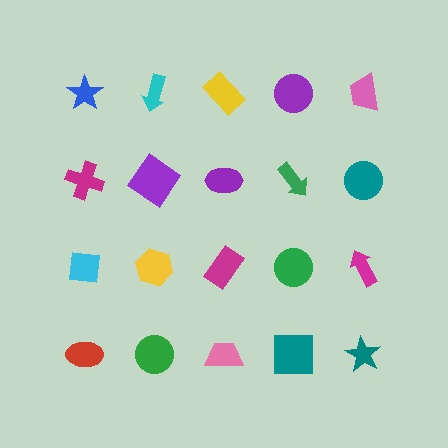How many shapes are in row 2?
5 shapes.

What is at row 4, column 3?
A pink trapezoid.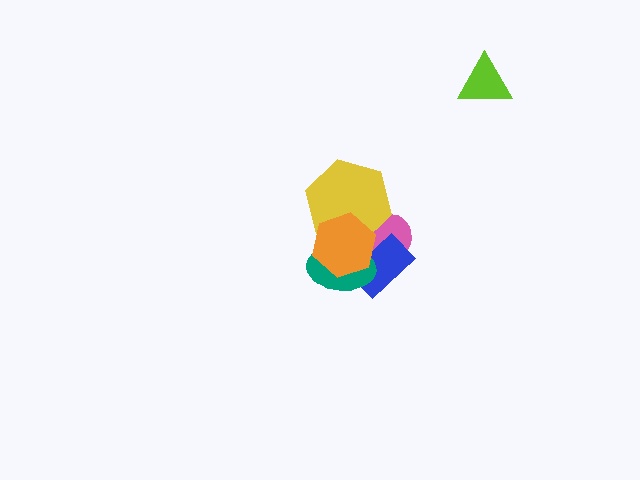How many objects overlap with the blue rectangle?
3 objects overlap with the blue rectangle.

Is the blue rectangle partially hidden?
Yes, it is partially covered by another shape.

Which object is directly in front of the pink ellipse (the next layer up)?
The blue rectangle is directly in front of the pink ellipse.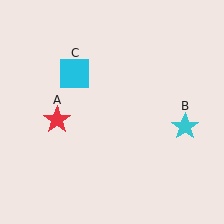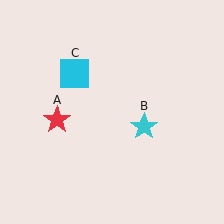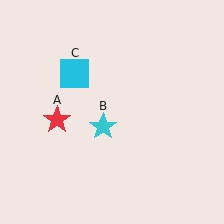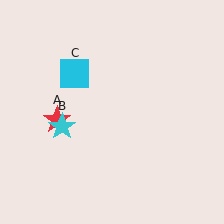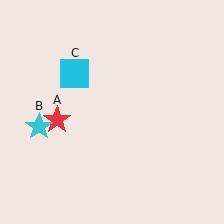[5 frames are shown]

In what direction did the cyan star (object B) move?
The cyan star (object B) moved left.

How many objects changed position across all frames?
1 object changed position: cyan star (object B).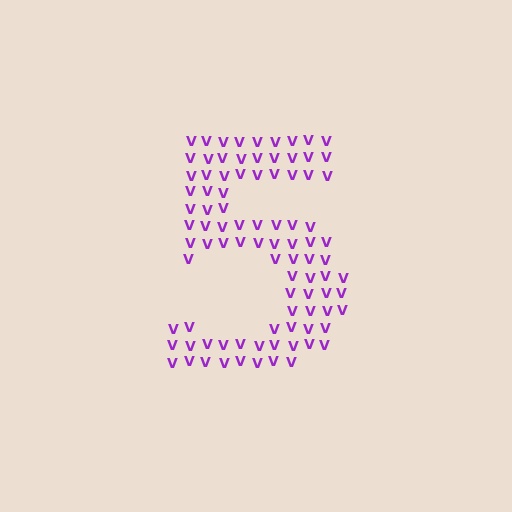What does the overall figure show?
The overall figure shows the digit 5.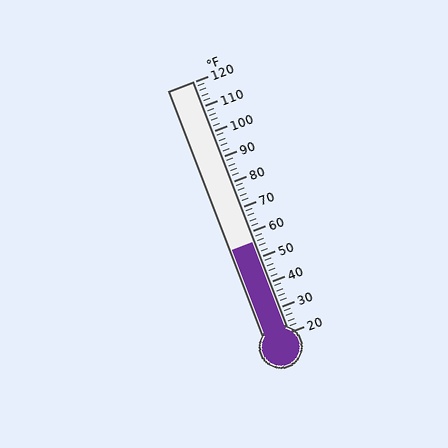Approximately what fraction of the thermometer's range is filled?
The thermometer is filled to approximately 35% of its range.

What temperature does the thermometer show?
The thermometer shows approximately 56°F.